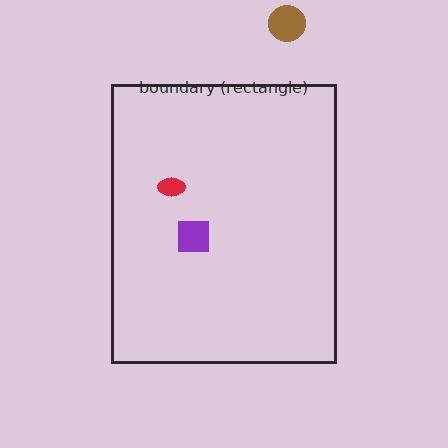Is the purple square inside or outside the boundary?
Inside.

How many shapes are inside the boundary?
2 inside, 1 outside.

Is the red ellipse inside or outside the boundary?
Inside.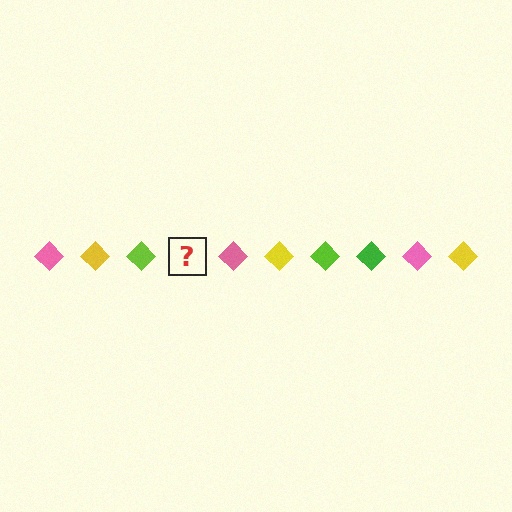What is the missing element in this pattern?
The missing element is a green diamond.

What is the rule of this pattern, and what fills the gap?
The rule is that the pattern cycles through pink, yellow, lime, green diamonds. The gap should be filled with a green diamond.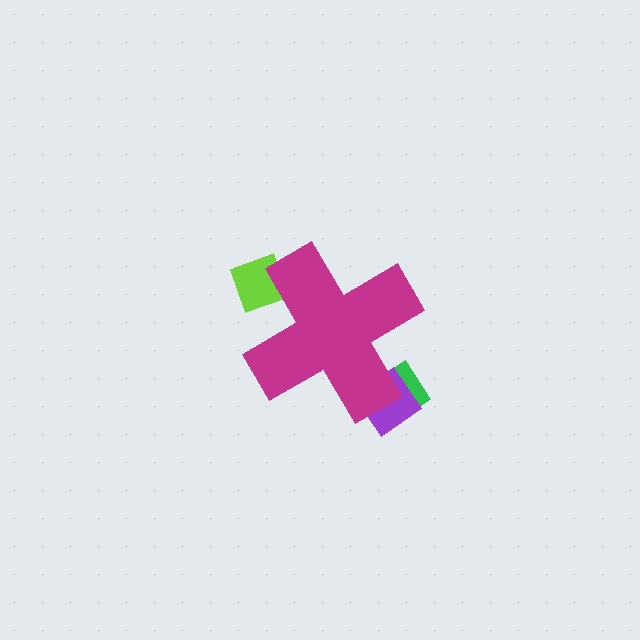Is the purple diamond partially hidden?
Yes, the purple diamond is partially hidden behind the magenta cross.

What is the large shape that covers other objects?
A magenta cross.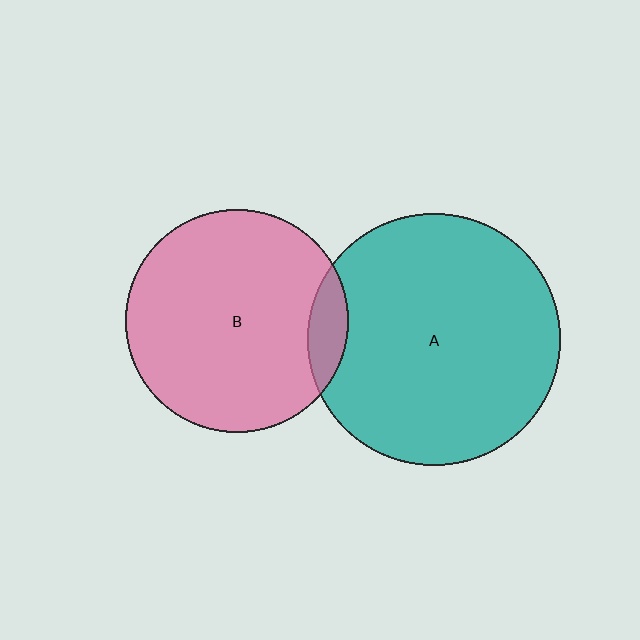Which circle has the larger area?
Circle A (teal).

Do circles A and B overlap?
Yes.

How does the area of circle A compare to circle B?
Approximately 1.3 times.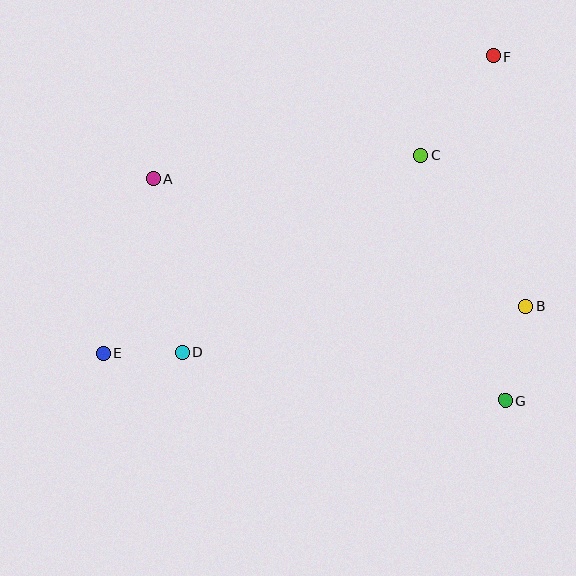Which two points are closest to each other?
Points D and E are closest to each other.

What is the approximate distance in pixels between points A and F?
The distance between A and F is approximately 361 pixels.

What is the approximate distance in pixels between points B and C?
The distance between B and C is approximately 183 pixels.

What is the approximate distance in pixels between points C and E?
The distance between C and E is approximately 374 pixels.